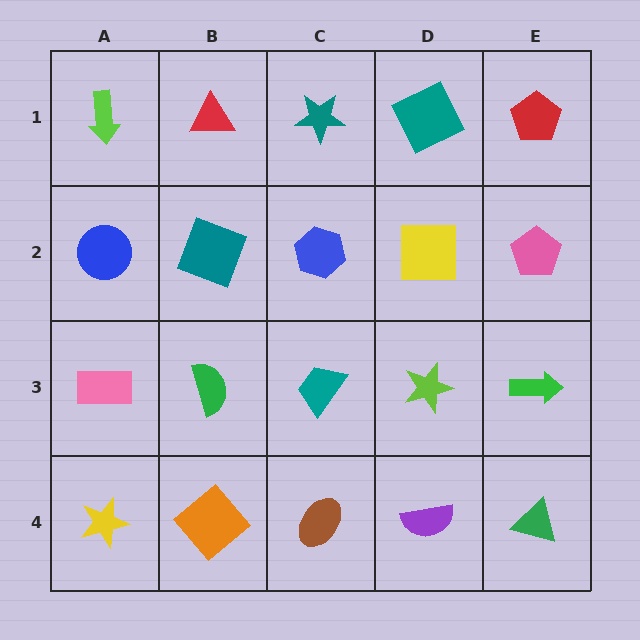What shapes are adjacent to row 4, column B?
A green semicircle (row 3, column B), a yellow star (row 4, column A), a brown ellipse (row 4, column C).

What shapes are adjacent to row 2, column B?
A red triangle (row 1, column B), a green semicircle (row 3, column B), a blue circle (row 2, column A), a blue hexagon (row 2, column C).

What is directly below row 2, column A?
A pink rectangle.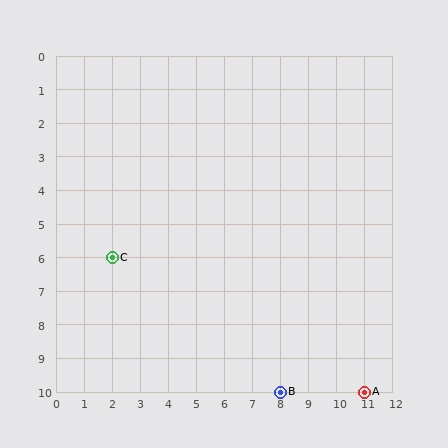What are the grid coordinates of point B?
Point B is at grid coordinates (8, 10).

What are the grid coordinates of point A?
Point A is at grid coordinates (11, 10).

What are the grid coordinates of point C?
Point C is at grid coordinates (2, 6).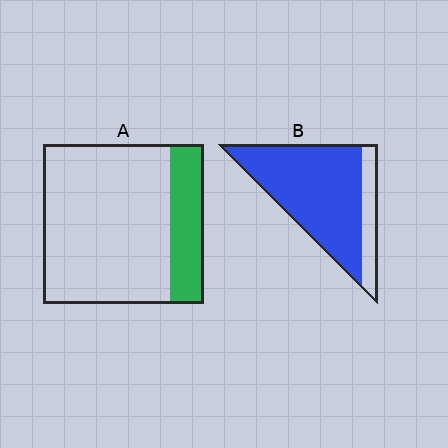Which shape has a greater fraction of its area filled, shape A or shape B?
Shape B.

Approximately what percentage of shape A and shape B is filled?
A is approximately 20% and B is approximately 80%.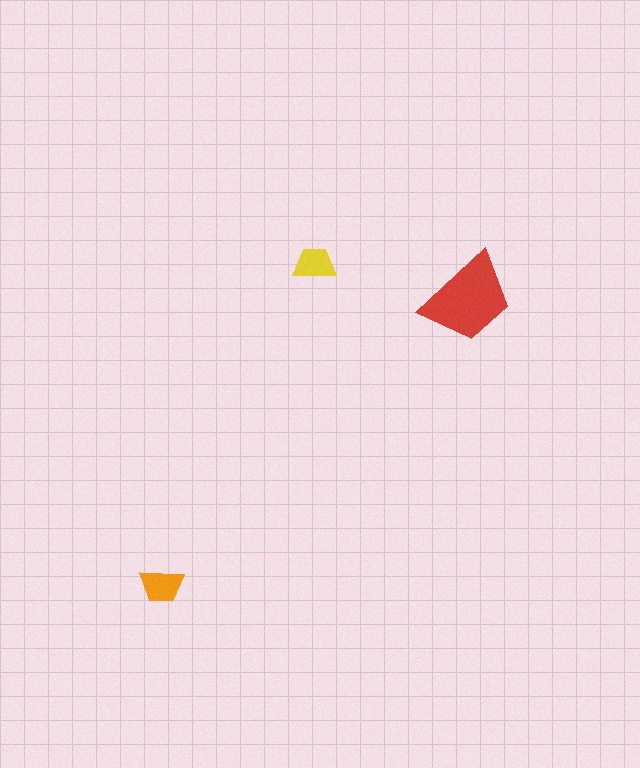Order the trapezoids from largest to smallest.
the red one, the orange one, the yellow one.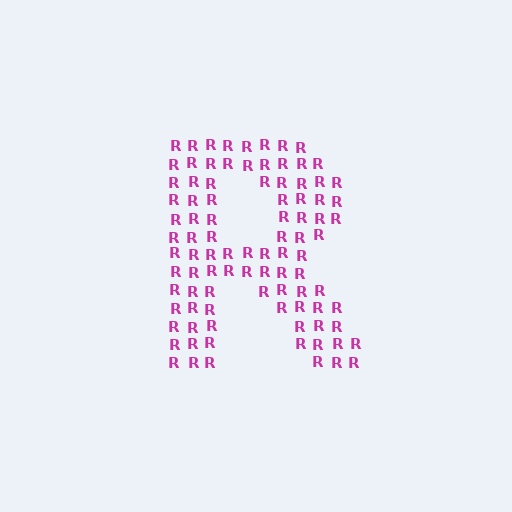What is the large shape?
The large shape is the letter R.